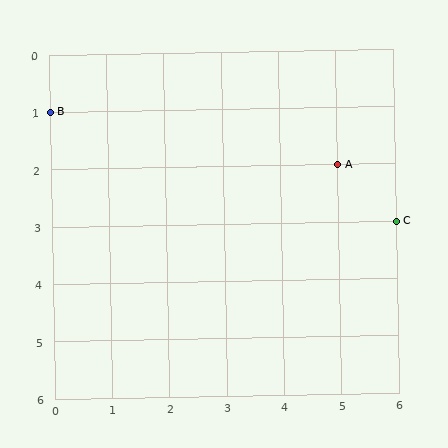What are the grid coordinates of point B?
Point B is at grid coordinates (0, 1).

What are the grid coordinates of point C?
Point C is at grid coordinates (6, 3).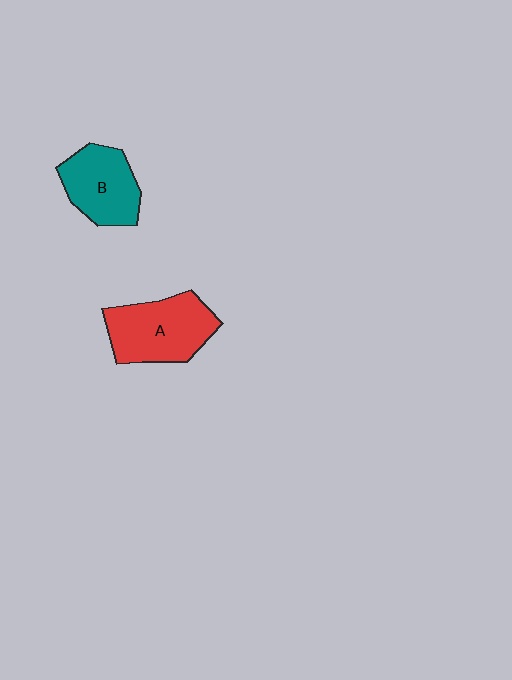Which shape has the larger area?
Shape A (red).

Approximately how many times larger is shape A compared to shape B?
Approximately 1.2 times.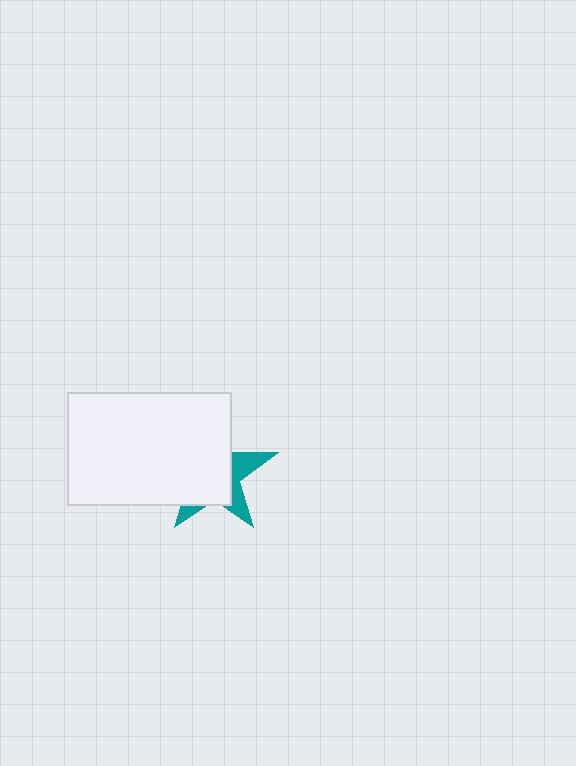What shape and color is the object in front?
The object in front is a white rectangle.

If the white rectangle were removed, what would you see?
You would see the complete teal star.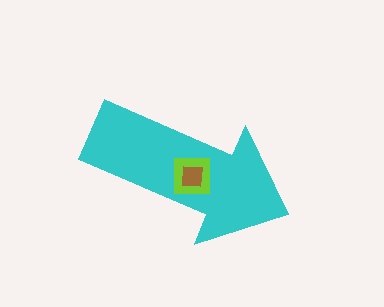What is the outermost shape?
The cyan arrow.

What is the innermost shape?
The brown square.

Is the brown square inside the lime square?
Yes.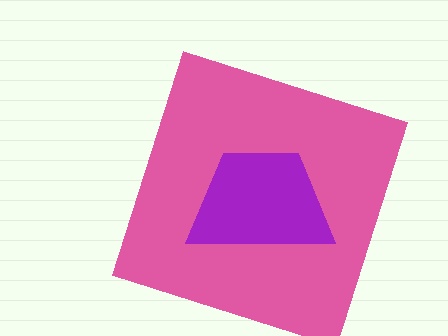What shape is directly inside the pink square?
The purple trapezoid.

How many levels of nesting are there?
2.